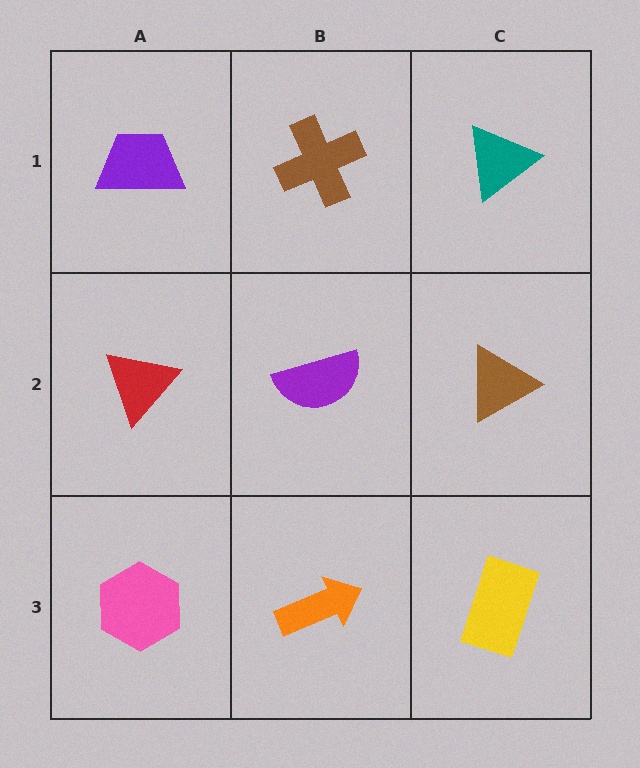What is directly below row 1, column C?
A brown triangle.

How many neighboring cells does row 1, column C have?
2.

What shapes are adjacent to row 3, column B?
A purple semicircle (row 2, column B), a pink hexagon (row 3, column A), a yellow rectangle (row 3, column C).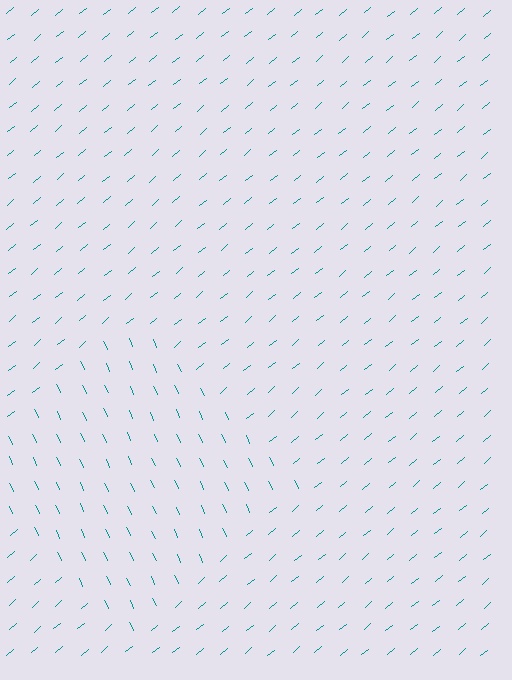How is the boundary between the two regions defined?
The boundary is defined purely by a change in line orientation (approximately 75 degrees difference). All lines are the same color and thickness.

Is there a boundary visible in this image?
Yes, there is a texture boundary formed by a change in line orientation.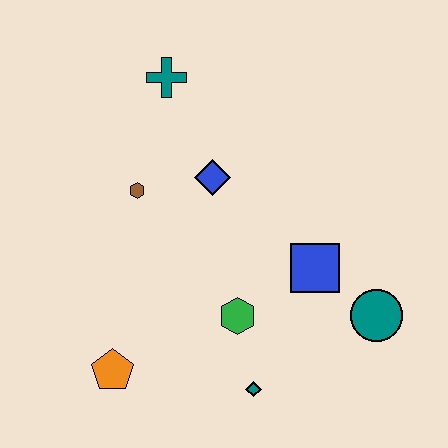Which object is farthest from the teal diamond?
The teal cross is farthest from the teal diamond.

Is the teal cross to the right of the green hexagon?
No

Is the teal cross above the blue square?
Yes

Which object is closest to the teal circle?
The blue square is closest to the teal circle.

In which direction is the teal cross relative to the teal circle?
The teal cross is above the teal circle.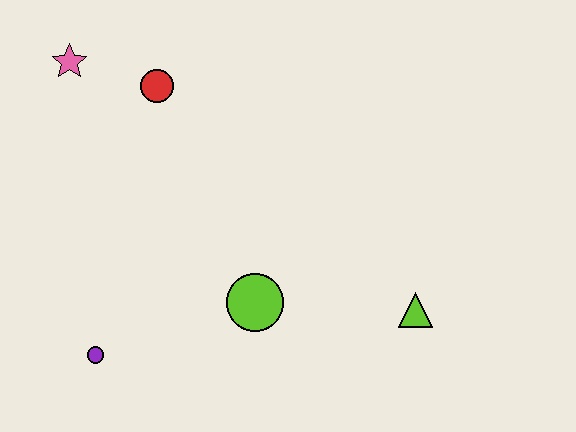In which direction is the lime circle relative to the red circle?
The lime circle is below the red circle.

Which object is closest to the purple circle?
The lime circle is closest to the purple circle.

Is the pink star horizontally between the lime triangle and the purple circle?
No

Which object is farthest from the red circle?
The lime triangle is farthest from the red circle.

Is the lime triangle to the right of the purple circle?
Yes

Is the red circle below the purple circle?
No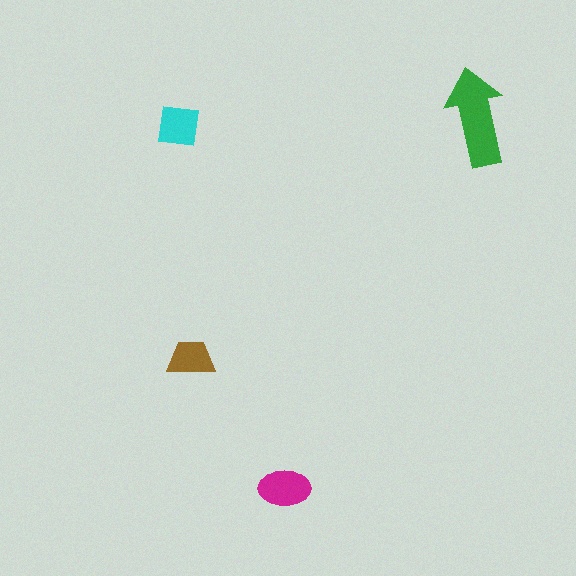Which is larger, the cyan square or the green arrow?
The green arrow.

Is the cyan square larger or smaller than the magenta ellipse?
Smaller.